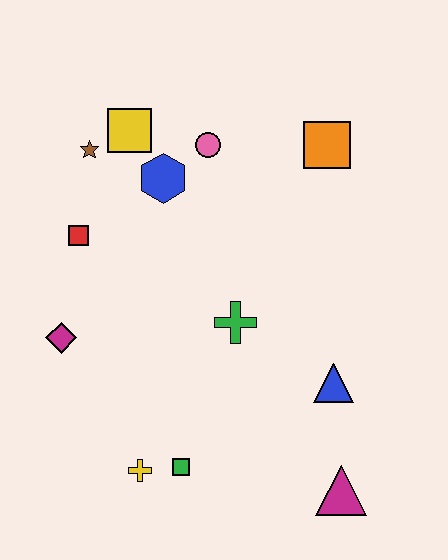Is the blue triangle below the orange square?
Yes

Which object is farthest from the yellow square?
The magenta triangle is farthest from the yellow square.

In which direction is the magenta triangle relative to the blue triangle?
The magenta triangle is below the blue triangle.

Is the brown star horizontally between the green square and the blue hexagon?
No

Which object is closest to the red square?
The brown star is closest to the red square.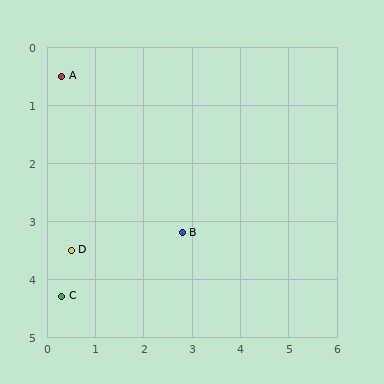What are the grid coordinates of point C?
Point C is at approximately (0.3, 4.3).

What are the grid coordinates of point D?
Point D is at approximately (0.5, 3.5).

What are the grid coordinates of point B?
Point B is at approximately (2.8, 3.2).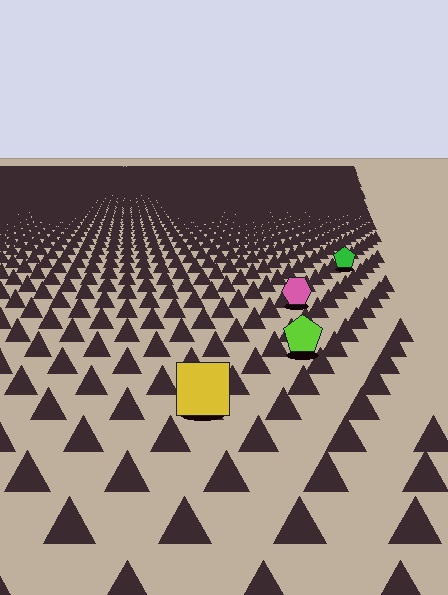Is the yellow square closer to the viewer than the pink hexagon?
Yes. The yellow square is closer — you can tell from the texture gradient: the ground texture is coarser near it.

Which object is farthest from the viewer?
The green pentagon is farthest from the viewer. It appears smaller and the ground texture around it is denser.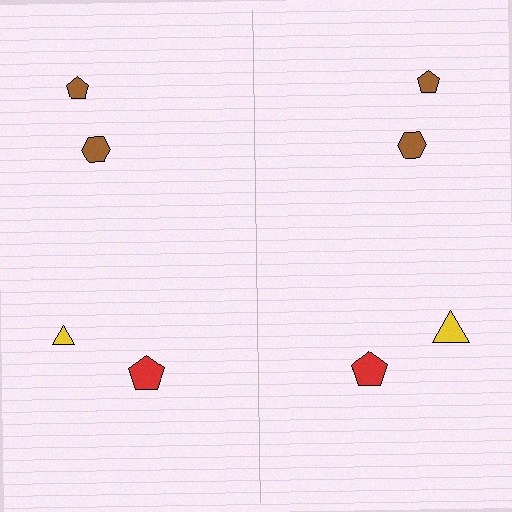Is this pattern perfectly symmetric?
No, the pattern is not perfectly symmetric. The yellow triangle on the right side has a different size than its mirror counterpart.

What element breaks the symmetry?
The yellow triangle on the right side has a different size than its mirror counterpart.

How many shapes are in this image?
There are 8 shapes in this image.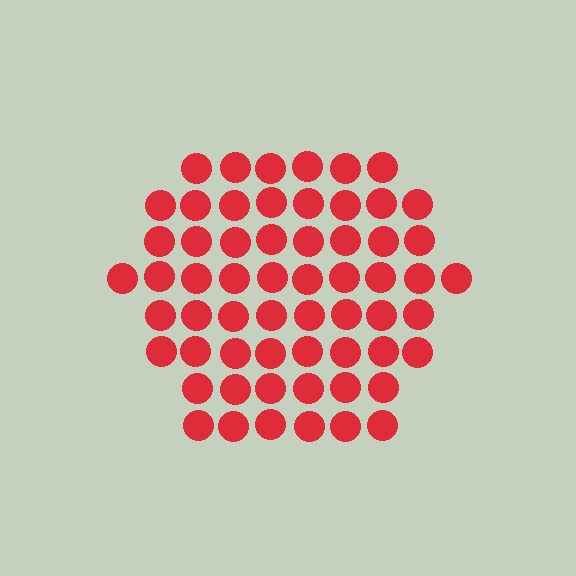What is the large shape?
The large shape is a hexagon.